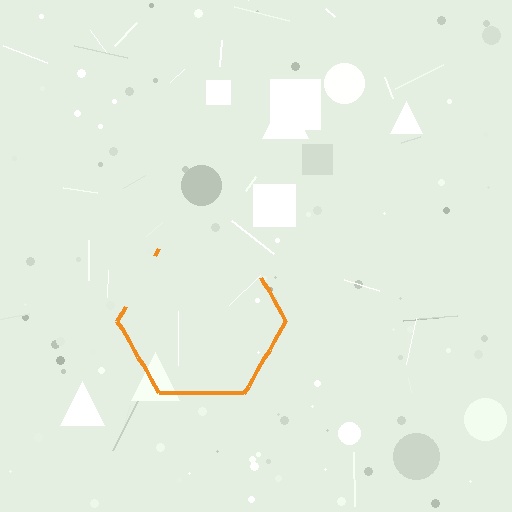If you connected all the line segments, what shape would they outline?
They would outline a hexagon.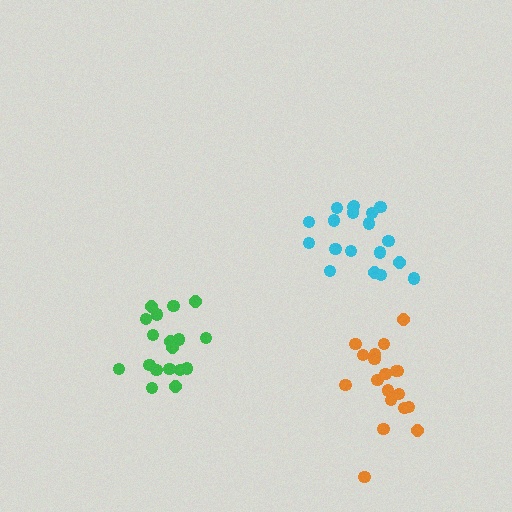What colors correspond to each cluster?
The clusters are colored: orange, cyan, green.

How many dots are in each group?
Group 1: 19 dots, Group 2: 19 dots, Group 3: 18 dots (56 total).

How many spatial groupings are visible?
There are 3 spatial groupings.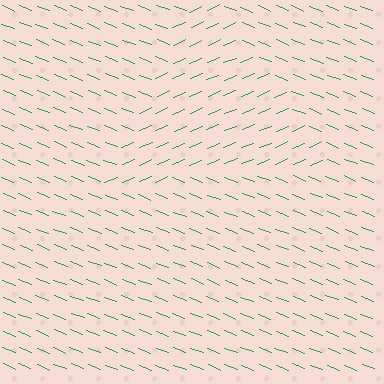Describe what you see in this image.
The image is filled with small green line segments. A triangle region in the image has lines oriented differently from the surrounding lines, creating a visible texture boundary.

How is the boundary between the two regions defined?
The boundary is defined purely by a change in line orientation (approximately 45 degrees difference). All lines are the same color and thickness.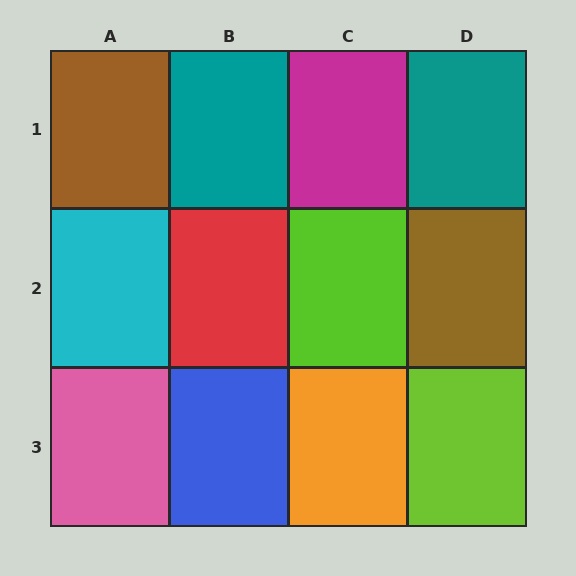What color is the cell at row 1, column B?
Teal.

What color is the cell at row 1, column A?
Brown.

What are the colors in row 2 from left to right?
Cyan, red, lime, brown.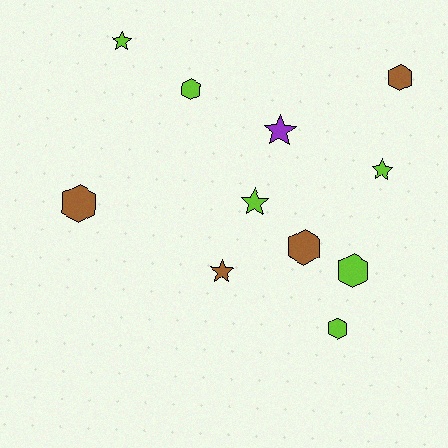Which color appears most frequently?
Lime, with 6 objects.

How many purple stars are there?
There is 1 purple star.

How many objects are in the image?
There are 11 objects.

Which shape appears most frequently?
Hexagon, with 6 objects.